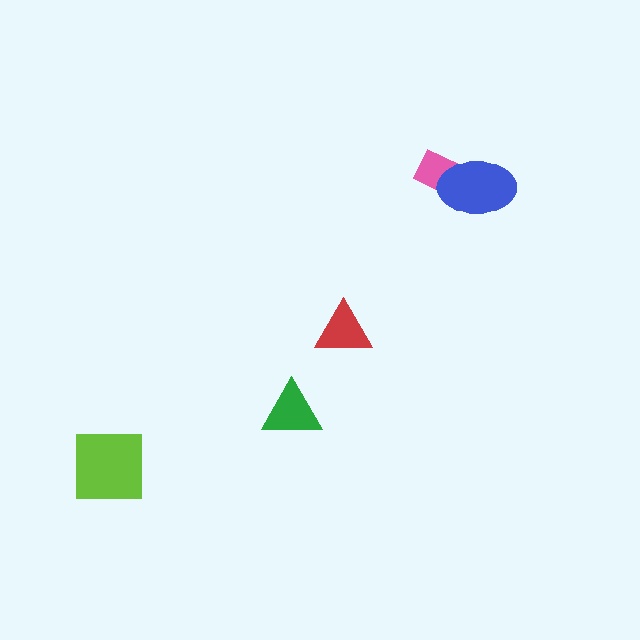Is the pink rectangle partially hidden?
Yes, it is partially covered by another shape.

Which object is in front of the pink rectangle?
The blue ellipse is in front of the pink rectangle.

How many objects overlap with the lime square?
0 objects overlap with the lime square.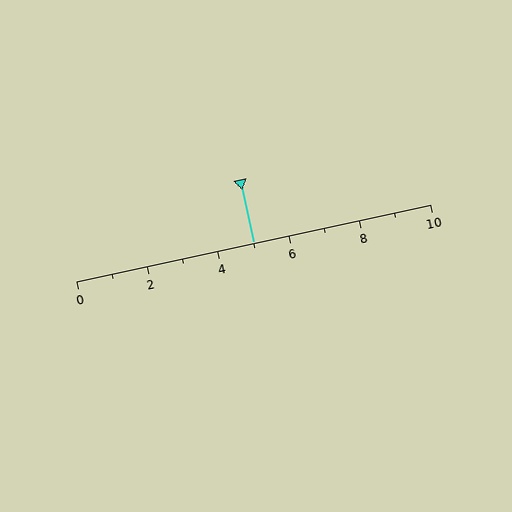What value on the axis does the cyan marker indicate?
The marker indicates approximately 5.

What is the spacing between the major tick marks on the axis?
The major ticks are spaced 2 apart.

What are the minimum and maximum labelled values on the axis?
The axis runs from 0 to 10.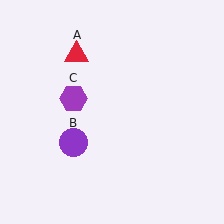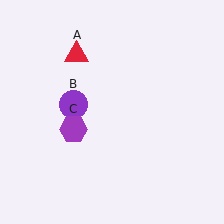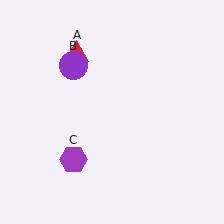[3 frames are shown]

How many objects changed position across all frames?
2 objects changed position: purple circle (object B), purple hexagon (object C).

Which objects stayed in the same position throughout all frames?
Red triangle (object A) remained stationary.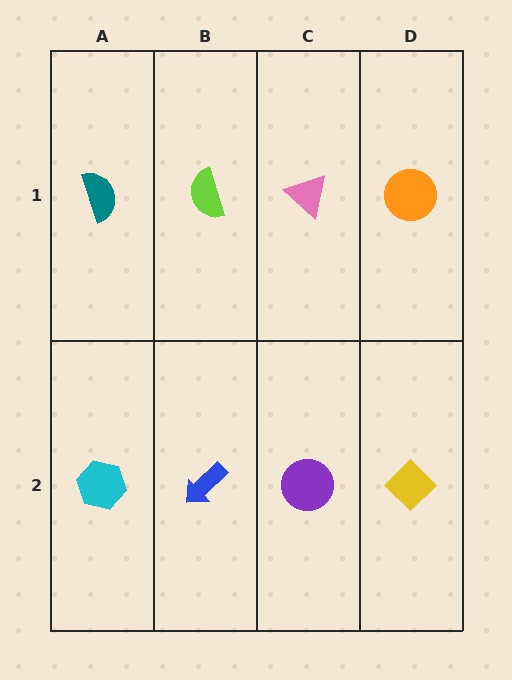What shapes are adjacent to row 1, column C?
A purple circle (row 2, column C), a lime semicircle (row 1, column B), an orange circle (row 1, column D).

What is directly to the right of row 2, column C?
A yellow diamond.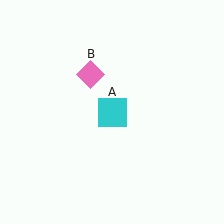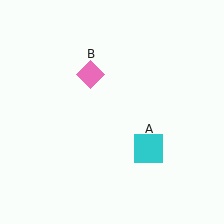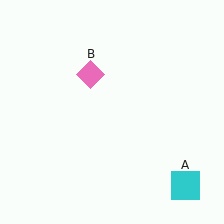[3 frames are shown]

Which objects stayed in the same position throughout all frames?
Pink diamond (object B) remained stationary.